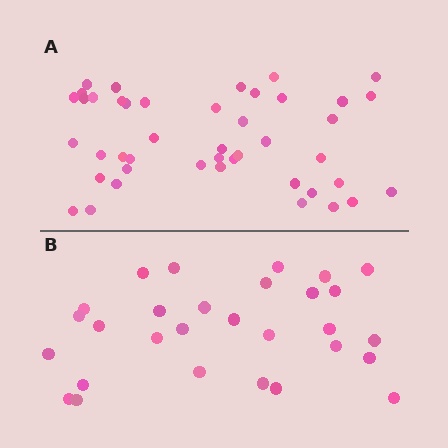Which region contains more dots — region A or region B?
Region A (the top region) has more dots.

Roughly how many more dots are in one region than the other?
Region A has approximately 15 more dots than region B.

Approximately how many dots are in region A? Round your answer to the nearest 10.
About 40 dots. (The exact count is 44, which rounds to 40.)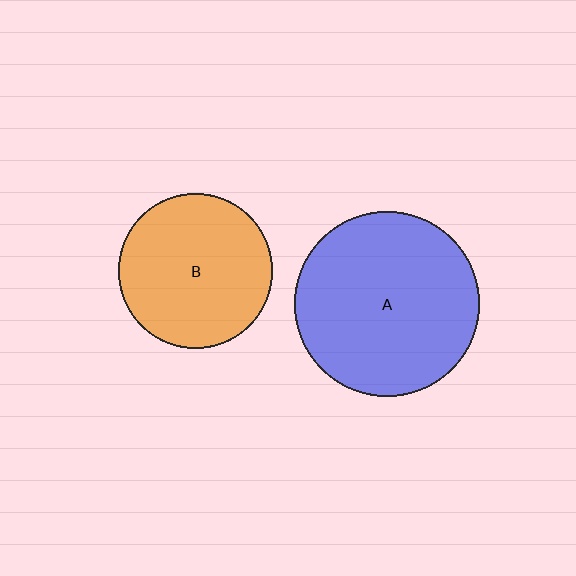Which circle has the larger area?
Circle A (blue).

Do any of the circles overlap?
No, none of the circles overlap.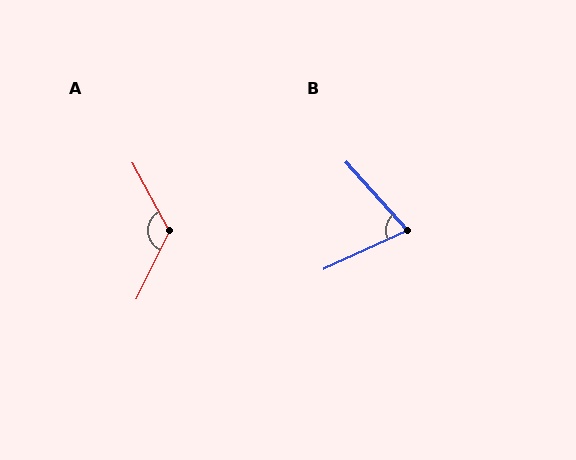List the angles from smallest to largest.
B (73°), A (125°).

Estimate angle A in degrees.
Approximately 125 degrees.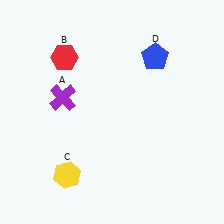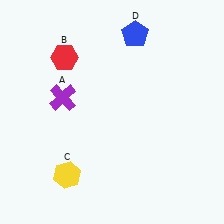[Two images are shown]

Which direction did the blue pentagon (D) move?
The blue pentagon (D) moved up.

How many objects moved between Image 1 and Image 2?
1 object moved between the two images.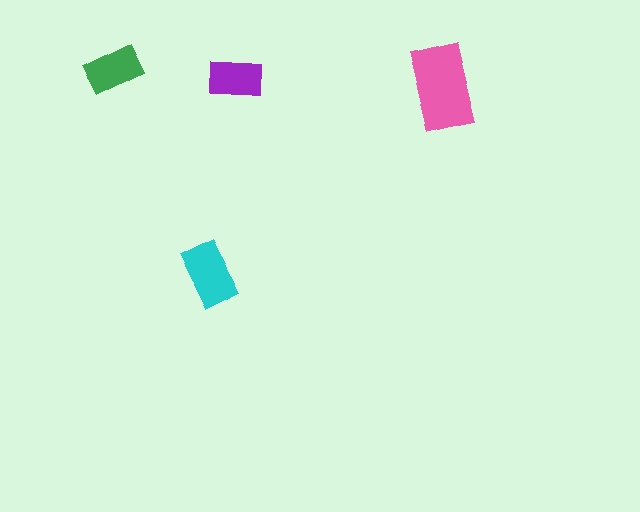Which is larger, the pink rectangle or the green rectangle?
The pink one.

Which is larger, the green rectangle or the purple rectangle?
The green one.